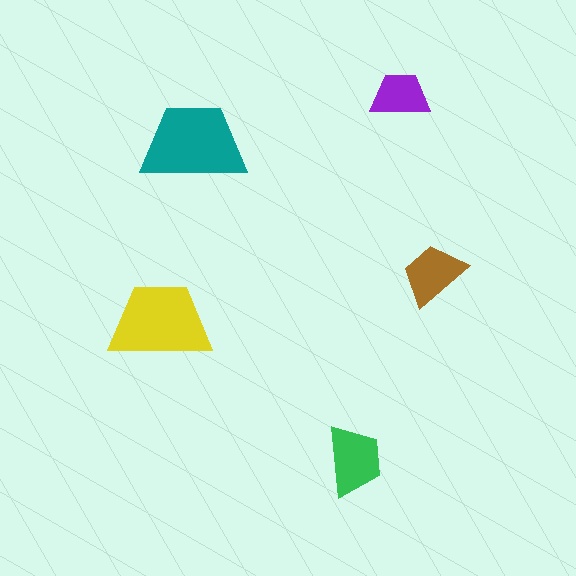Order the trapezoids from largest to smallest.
the teal one, the yellow one, the green one, the brown one, the purple one.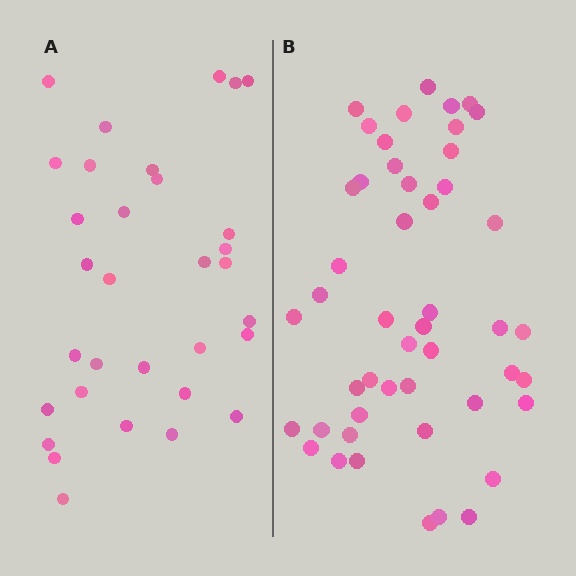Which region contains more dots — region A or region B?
Region B (the right region) has more dots.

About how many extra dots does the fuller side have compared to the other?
Region B has approximately 15 more dots than region A.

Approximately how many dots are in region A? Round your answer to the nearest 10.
About 30 dots. (The exact count is 32, which rounds to 30.)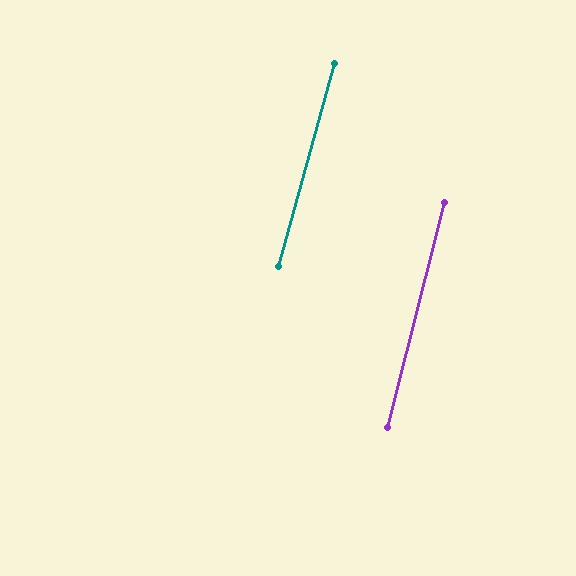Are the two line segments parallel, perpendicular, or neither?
Parallel — their directions differ by only 1.1°.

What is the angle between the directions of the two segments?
Approximately 1 degree.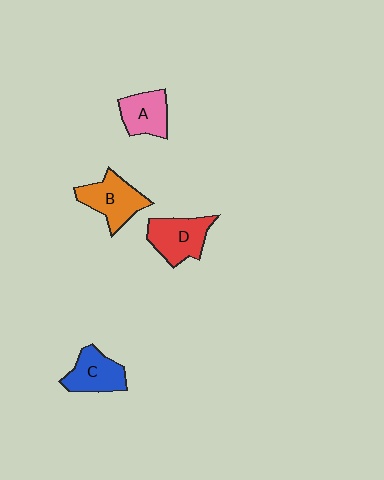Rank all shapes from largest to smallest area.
From largest to smallest: B (orange), D (red), C (blue), A (pink).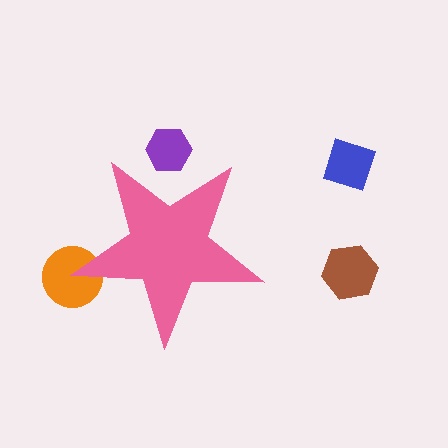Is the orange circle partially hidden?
Yes, the orange circle is partially hidden behind the pink star.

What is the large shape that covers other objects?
A pink star.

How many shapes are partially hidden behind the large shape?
2 shapes are partially hidden.